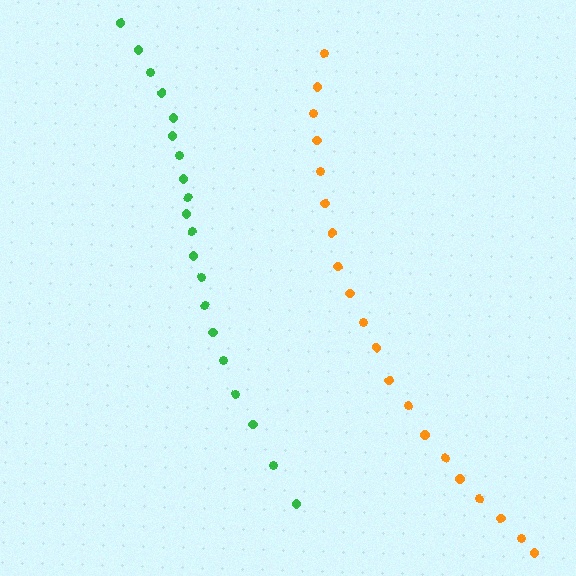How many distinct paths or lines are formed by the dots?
There are 2 distinct paths.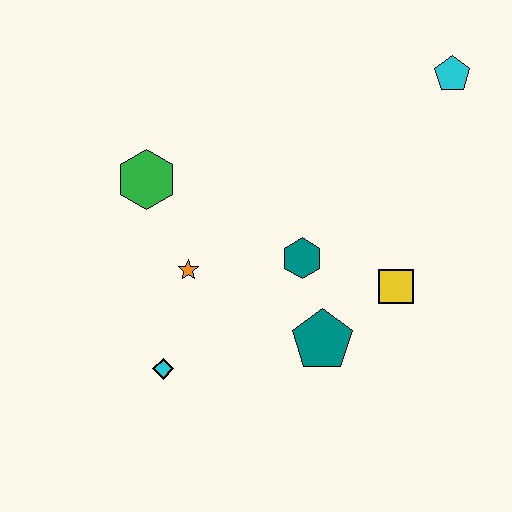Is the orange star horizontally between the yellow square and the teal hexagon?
No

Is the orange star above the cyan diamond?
Yes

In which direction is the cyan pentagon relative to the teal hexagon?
The cyan pentagon is above the teal hexagon.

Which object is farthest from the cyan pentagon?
The cyan diamond is farthest from the cyan pentagon.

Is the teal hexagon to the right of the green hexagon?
Yes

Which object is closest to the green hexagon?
The orange star is closest to the green hexagon.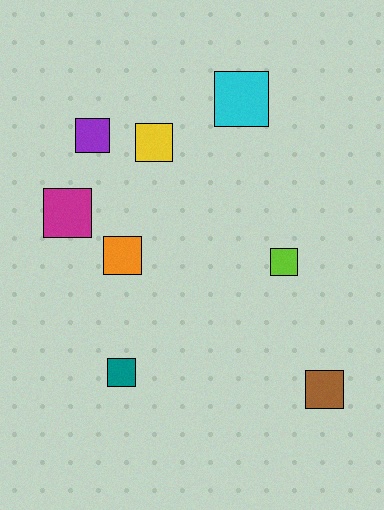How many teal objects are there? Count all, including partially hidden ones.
There is 1 teal object.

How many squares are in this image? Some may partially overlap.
There are 8 squares.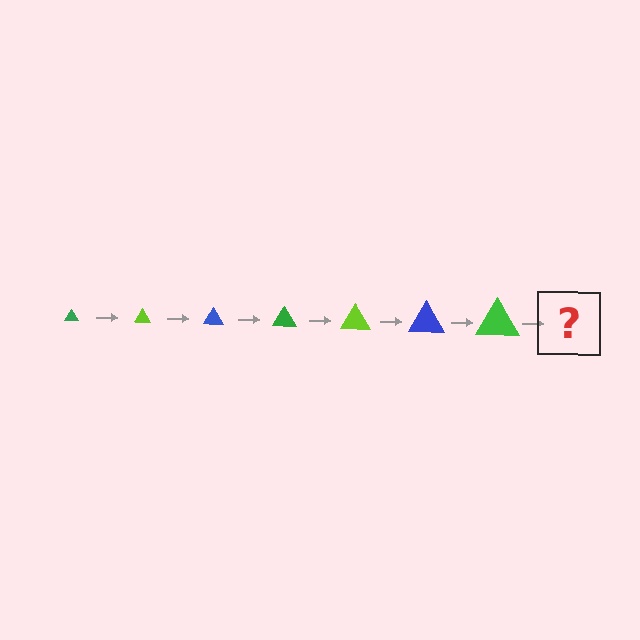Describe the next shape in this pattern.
It should be a lime triangle, larger than the previous one.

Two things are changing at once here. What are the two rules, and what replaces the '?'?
The two rules are that the triangle grows larger each step and the color cycles through green, lime, and blue. The '?' should be a lime triangle, larger than the previous one.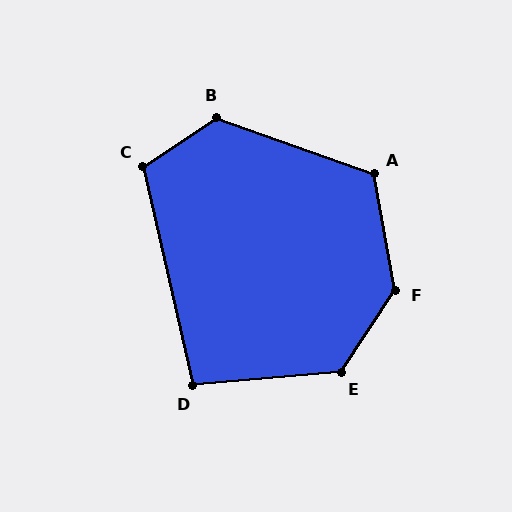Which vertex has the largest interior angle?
F, at approximately 136 degrees.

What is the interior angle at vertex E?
Approximately 129 degrees (obtuse).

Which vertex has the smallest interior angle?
D, at approximately 98 degrees.